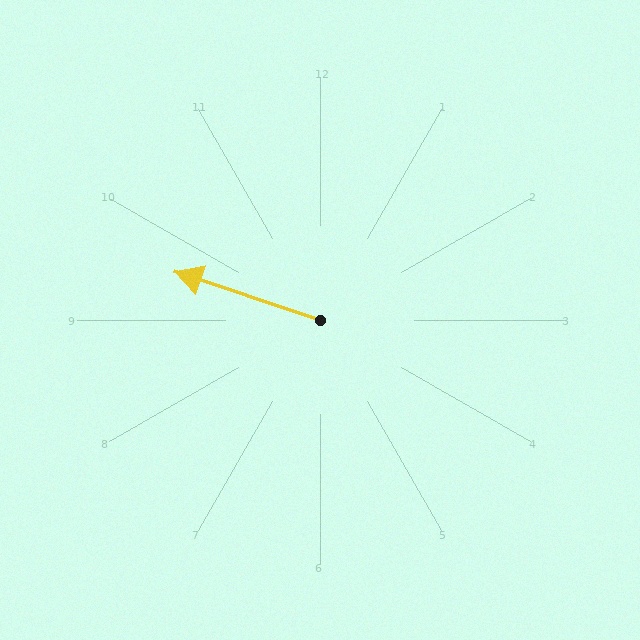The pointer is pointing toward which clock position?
Roughly 10 o'clock.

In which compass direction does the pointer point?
West.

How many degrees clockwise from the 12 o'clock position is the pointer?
Approximately 289 degrees.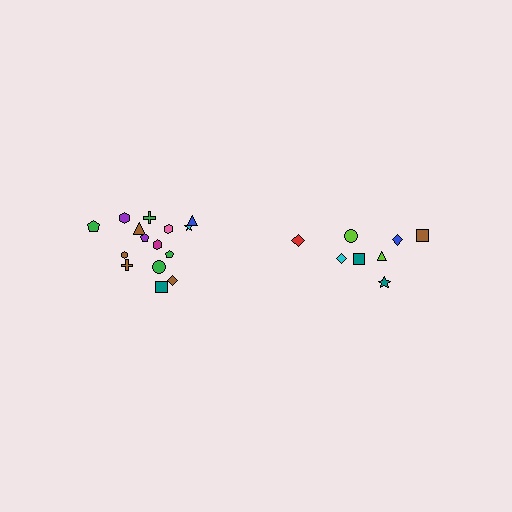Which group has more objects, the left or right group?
The left group.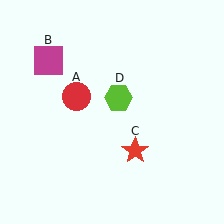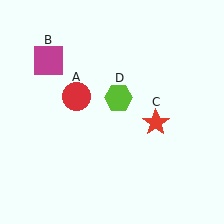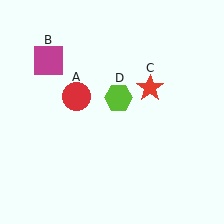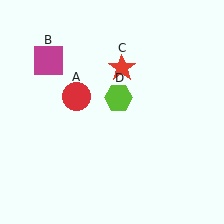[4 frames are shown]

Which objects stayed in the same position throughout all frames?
Red circle (object A) and magenta square (object B) and lime hexagon (object D) remained stationary.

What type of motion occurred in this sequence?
The red star (object C) rotated counterclockwise around the center of the scene.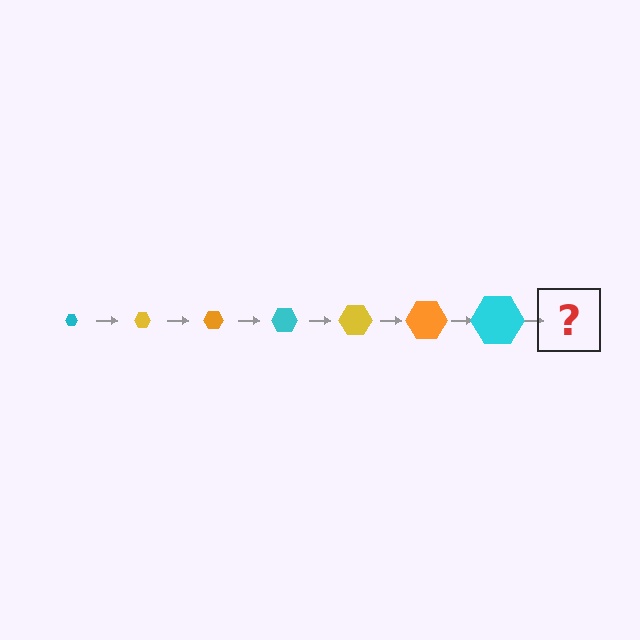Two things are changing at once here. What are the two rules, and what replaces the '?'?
The two rules are that the hexagon grows larger each step and the color cycles through cyan, yellow, and orange. The '?' should be a yellow hexagon, larger than the previous one.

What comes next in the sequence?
The next element should be a yellow hexagon, larger than the previous one.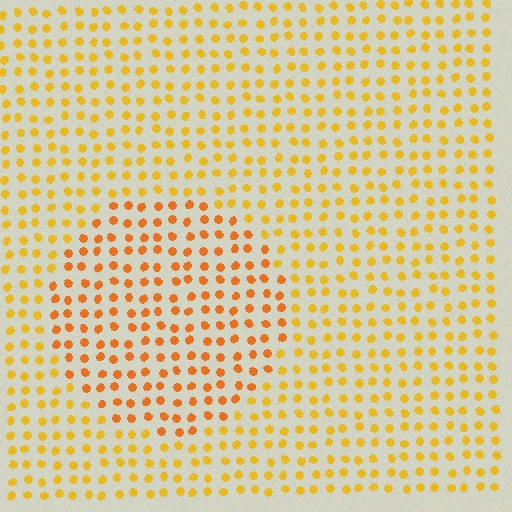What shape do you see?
I see a circle.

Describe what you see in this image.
The image is filled with small yellow elements in a uniform arrangement. A circle-shaped region is visible where the elements are tinted to a slightly different hue, forming a subtle color boundary.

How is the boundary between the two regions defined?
The boundary is defined purely by a slight shift in hue (about 22 degrees). Spacing, size, and orientation are identical on both sides.